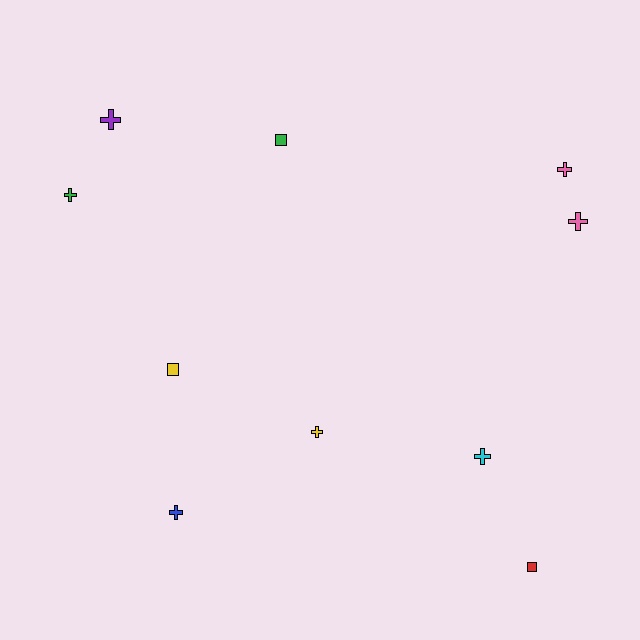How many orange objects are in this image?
There are no orange objects.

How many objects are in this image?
There are 10 objects.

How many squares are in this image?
There are 3 squares.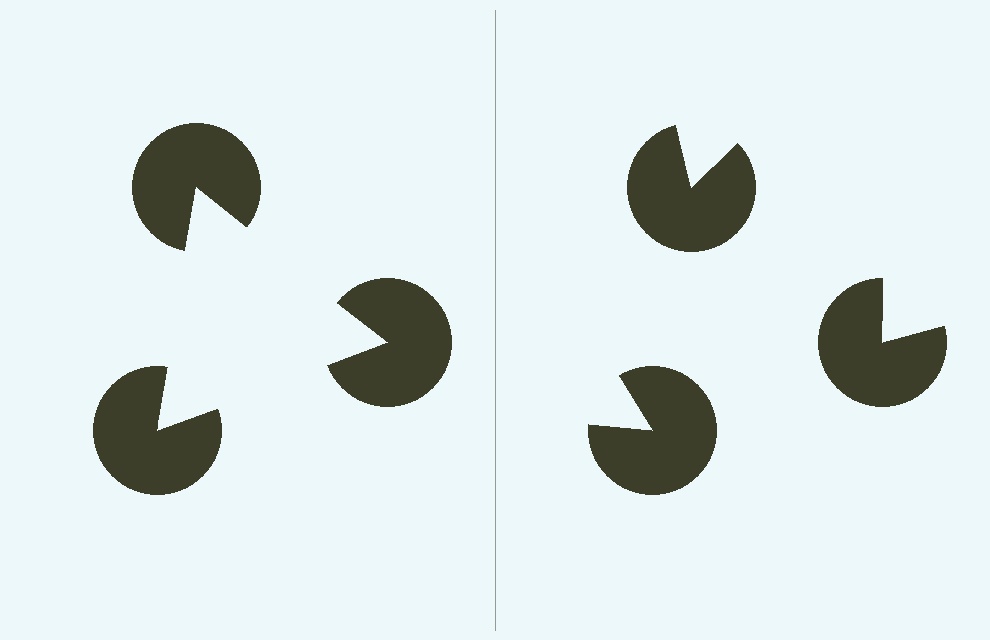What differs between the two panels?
The pac-man discs are positioned identically on both sides; only the wedge orientations differ. On the left they align to a triangle; on the right they are misaligned.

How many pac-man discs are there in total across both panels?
6 — 3 on each side.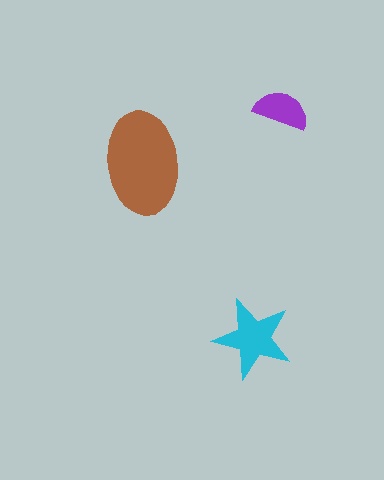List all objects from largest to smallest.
The brown ellipse, the cyan star, the purple semicircle.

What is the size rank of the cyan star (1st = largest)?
2nd.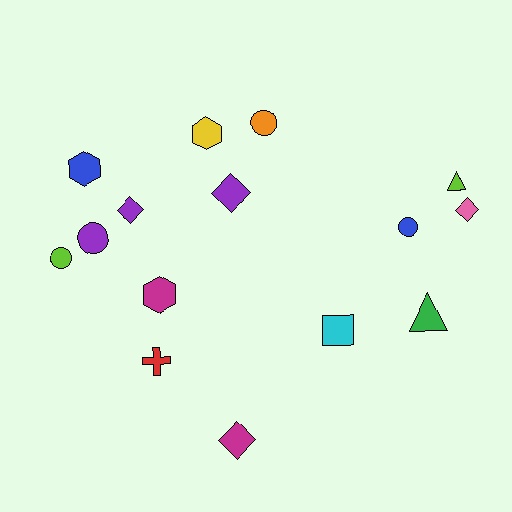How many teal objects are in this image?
There are no teal objects.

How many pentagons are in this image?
There are no pentagons.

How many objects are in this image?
There are 15 objects.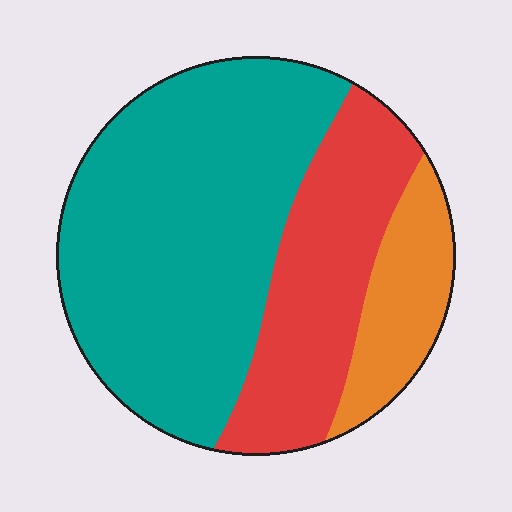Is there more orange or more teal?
Teal.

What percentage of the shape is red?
Red takes up about one quarter (1/4) of the shape.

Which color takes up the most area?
Teal, at roughly 60%.